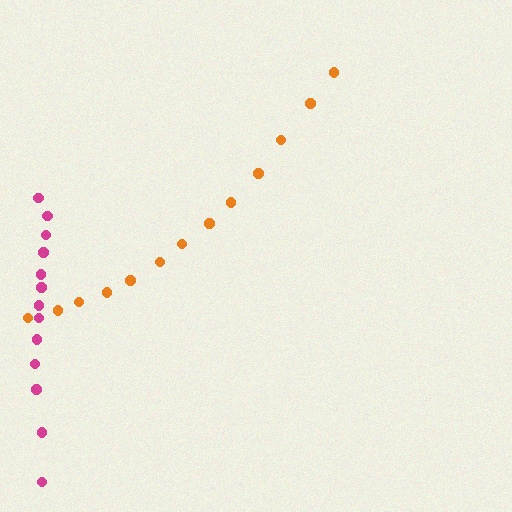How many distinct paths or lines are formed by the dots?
There are 2 distinct paths.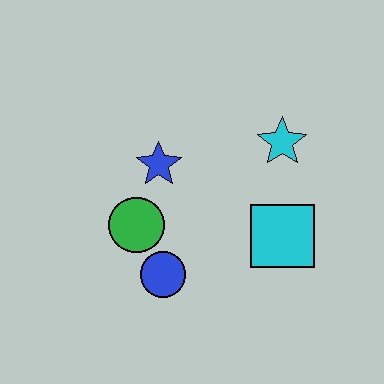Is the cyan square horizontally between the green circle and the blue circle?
No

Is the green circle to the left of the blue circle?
Yes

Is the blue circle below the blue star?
Yes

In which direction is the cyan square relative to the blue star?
The cyan square is to the right of the blue star.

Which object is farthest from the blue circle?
The cyan star is farthest from the blue circle.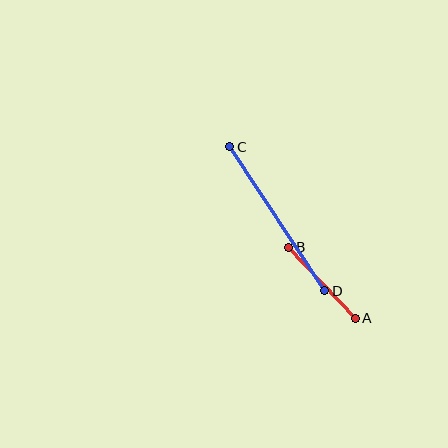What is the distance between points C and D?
The distance is approximately 172 pixels.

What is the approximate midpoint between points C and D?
The midpoint is at approximately (277, 219) pixels.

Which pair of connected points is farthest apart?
Points C and D are farthest apart.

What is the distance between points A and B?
The distance is approximately 97 pixels.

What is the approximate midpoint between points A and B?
The midpoint is at approximately (322, 283) pixels.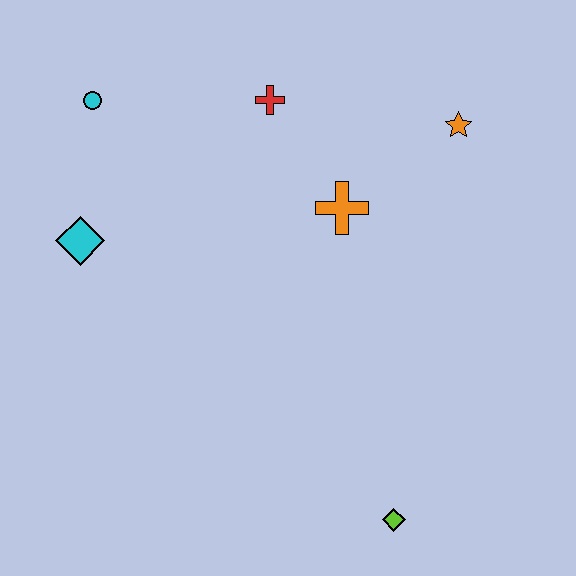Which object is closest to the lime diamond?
The orange cross is closest to the lime diamond.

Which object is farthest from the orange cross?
The lime diamond is farthest from the orange cross.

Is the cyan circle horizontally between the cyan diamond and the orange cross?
Yes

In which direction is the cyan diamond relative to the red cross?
The cyan diamond is to the left of the red cross.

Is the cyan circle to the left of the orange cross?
Yes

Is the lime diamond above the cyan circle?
No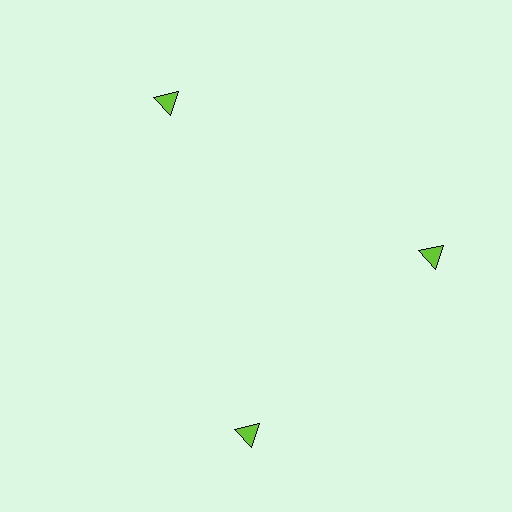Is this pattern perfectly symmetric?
No. The 3 lime triangles are arranged in a ring, but one element near the 7 o'clock position is rotated out of alignment along the ring, breaking the 3-fold rotational symmetry.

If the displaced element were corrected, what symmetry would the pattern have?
It would have 3-fold rotational symmetry — the pattern would map onto itself every 120 degrees.